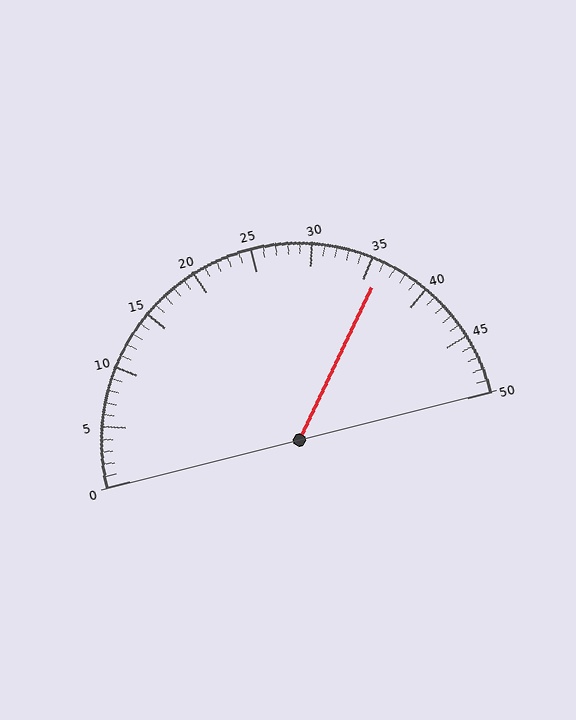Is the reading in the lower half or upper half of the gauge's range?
The reading is in the upper half of the range (0 to 50).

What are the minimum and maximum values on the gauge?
The gauge ranges from 0 to 50.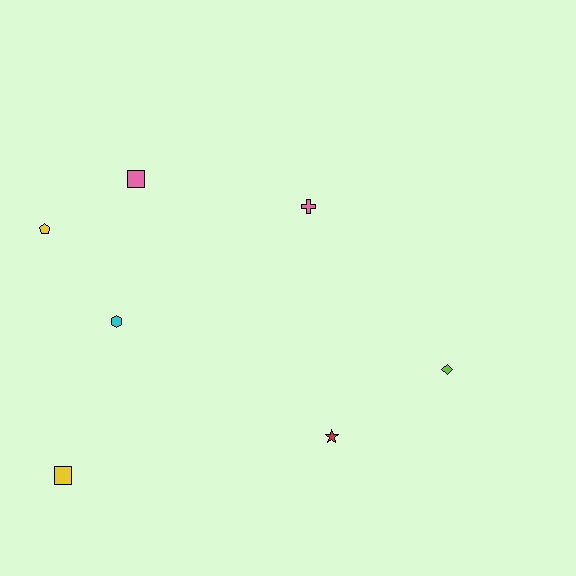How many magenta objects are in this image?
There are no magenta objects.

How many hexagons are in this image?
There is 1 hexagon.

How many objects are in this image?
There are 7 objects.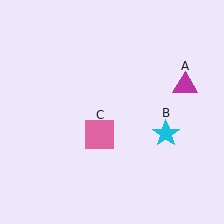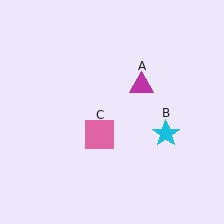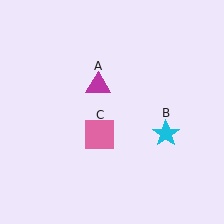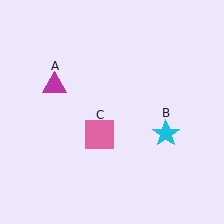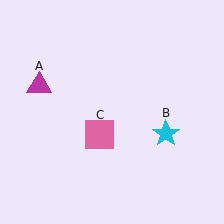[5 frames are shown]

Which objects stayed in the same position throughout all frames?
Cyan star (object B) and pink square (object C) remained stationary.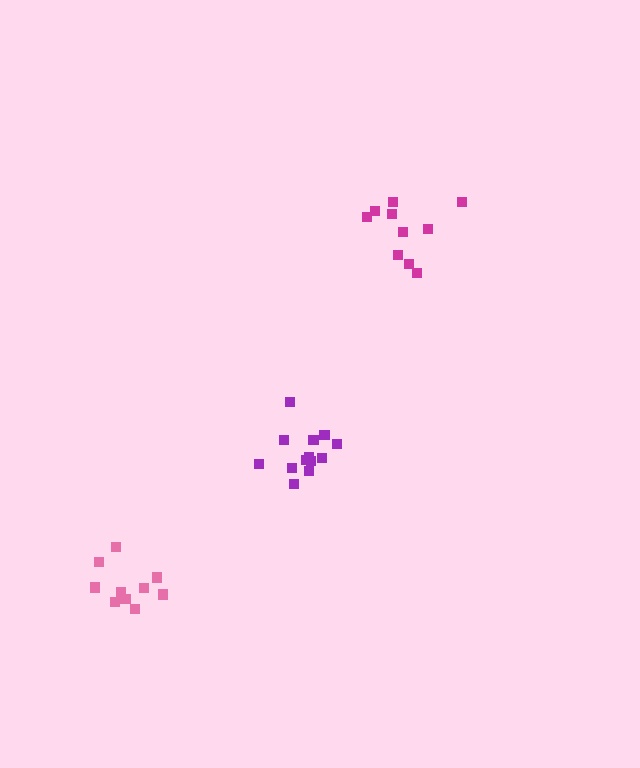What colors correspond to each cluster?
The clusters are colored: purple, magenta, pink.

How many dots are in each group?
Group 1: 14 dots, Group 2: 10 dots, Group 3: 10 dots (34 total).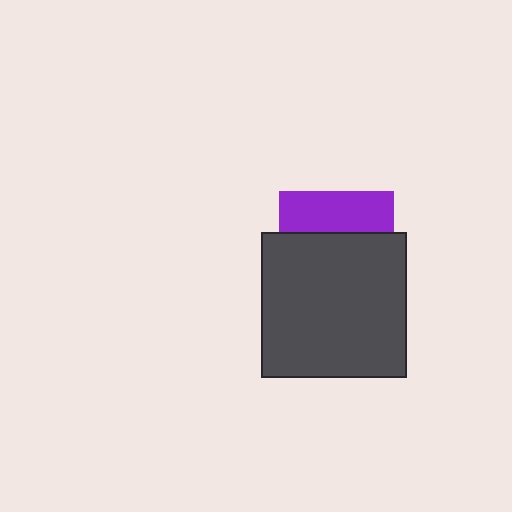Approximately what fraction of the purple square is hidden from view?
Roughly 66% of the purple square is hidden behind the dark gray square.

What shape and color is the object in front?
The object in front is a dark gray square.